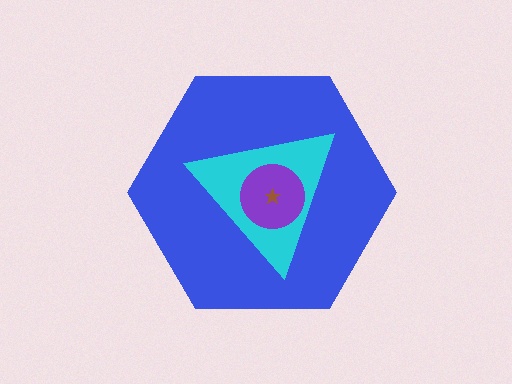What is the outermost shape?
The blue hexagon.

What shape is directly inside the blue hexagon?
The cyan triangle.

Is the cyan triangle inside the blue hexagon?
Yes.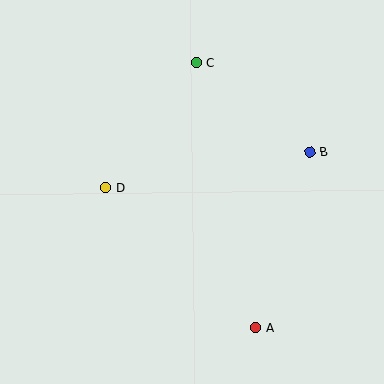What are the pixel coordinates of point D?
Point D is at (106, 188).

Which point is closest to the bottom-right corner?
Point A is closest to the bottom-right corner.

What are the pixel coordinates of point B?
Point B is at (310, 152).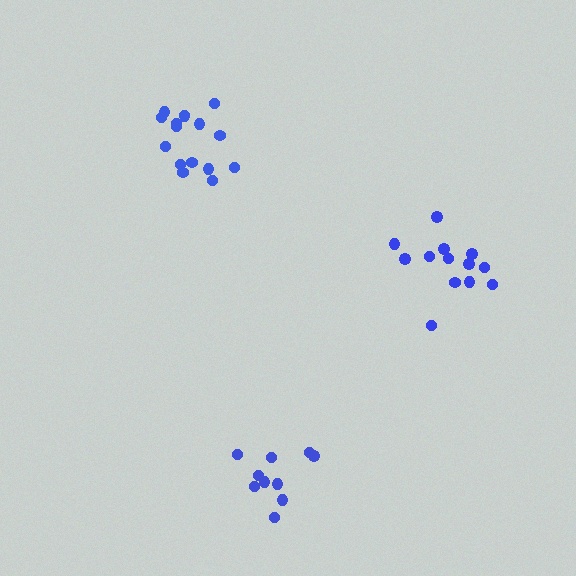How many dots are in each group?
Group 1: 13 dots, Group 2: 10 dots, Group 3: 16 dots (39 total).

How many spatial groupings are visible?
There are 3 spatial groupings.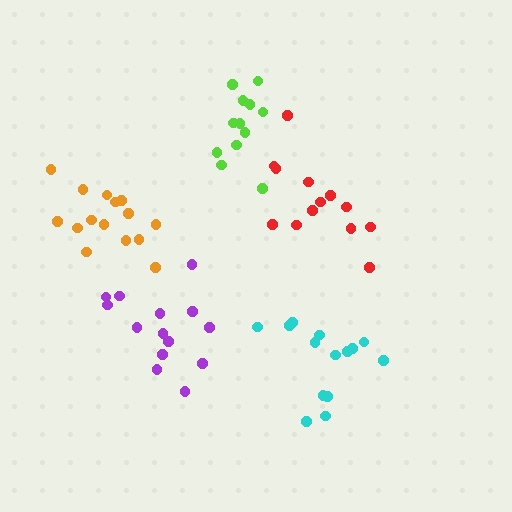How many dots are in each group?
Group 1: 14 dots, Group 2: 14 dots, Group 3: 15 dots, Group 4: 13 dots, Group 5: 12 dots (68 total).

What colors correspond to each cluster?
The clusters are colored: purple, cyan, orange, red, lime.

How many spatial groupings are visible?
There are 5 spatial groupings.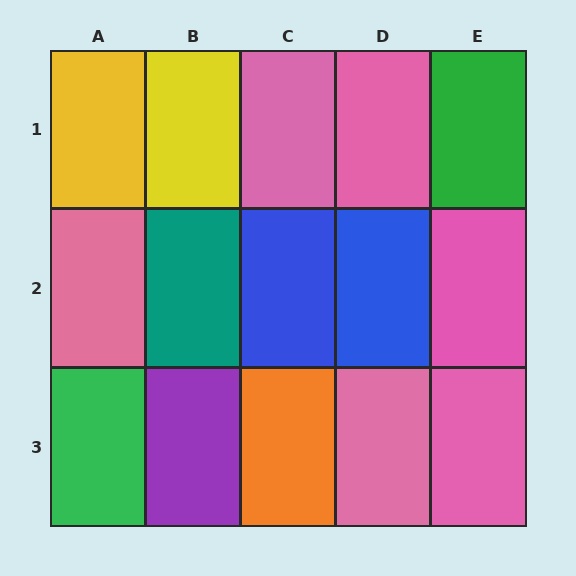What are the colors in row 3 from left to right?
Green, purple, orange, pink, pink.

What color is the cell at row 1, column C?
Pink.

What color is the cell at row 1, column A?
Yellow.